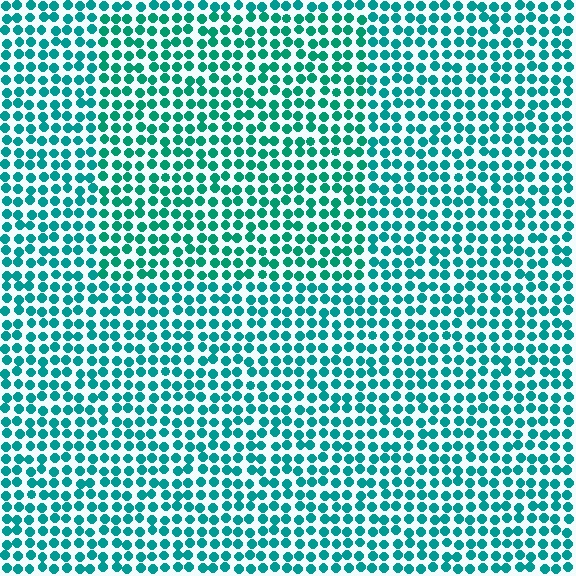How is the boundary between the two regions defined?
The boundary is defined purely by a slight shift in hue (about 14 degrees). Spacing, size, and orientation are identical on both sides.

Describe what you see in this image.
The image is filled with small teal elements in a uniform arrangement. A rectangle-shaped region is visible where the elements are tinted to a slightly different hue, forming a subtle color boundary.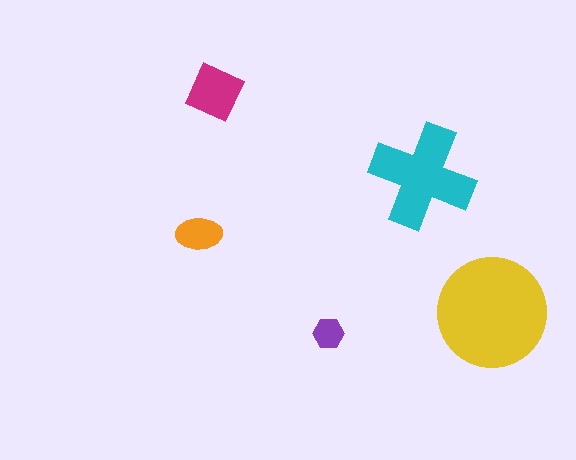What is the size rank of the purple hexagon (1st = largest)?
5th.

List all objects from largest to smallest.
The yellow circle, the cyan cross, the magenta diamond, the orange ellipse, the purple hexagon.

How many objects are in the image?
There are 5 objects in the image.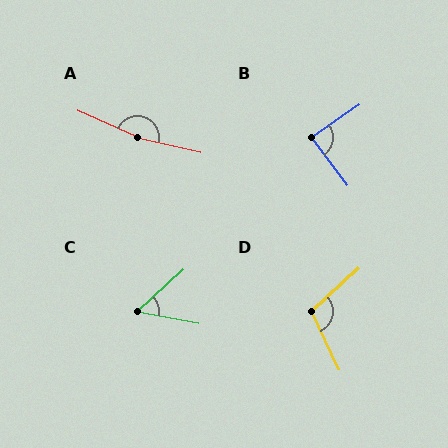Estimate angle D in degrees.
Approximately 107 degrees.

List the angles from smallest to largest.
C (53°), B (89°), D (107°), A (169°).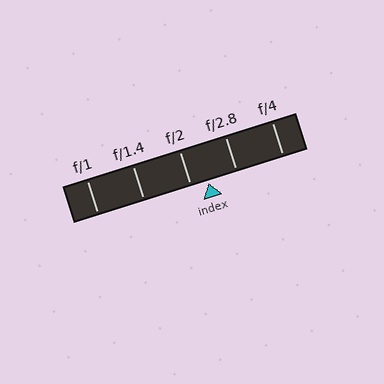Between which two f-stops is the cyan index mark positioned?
The index mark is between f/2 and f/2.8.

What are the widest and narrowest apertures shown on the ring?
The widest aperture shown is f/1 and the narrowest is f/4.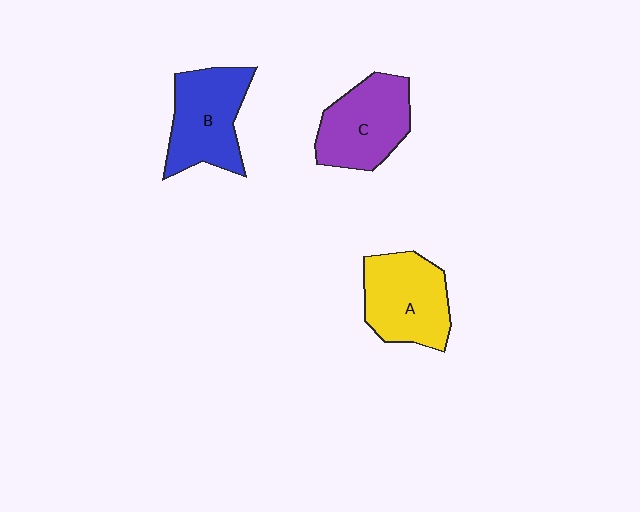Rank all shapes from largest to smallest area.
From largest to smallest: B (blue), A (yellow), C (purple).